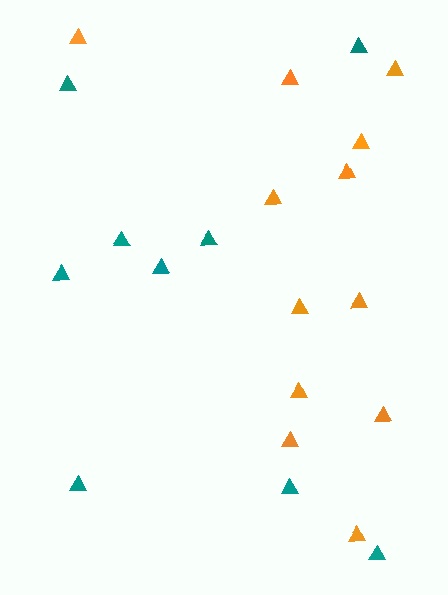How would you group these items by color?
There are 2 groups: one group of orange triangles (12) and one group of teal triangles (9).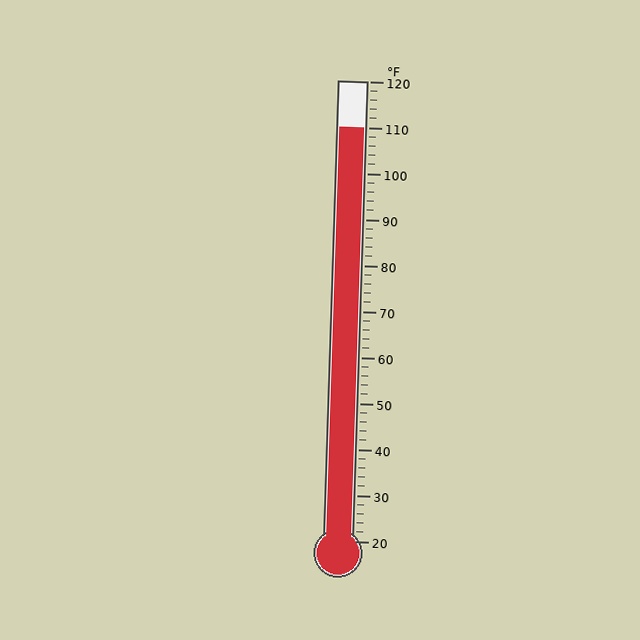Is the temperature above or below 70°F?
The temperature is above 70°F.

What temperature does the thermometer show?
The thermometer shows approximately 110°F.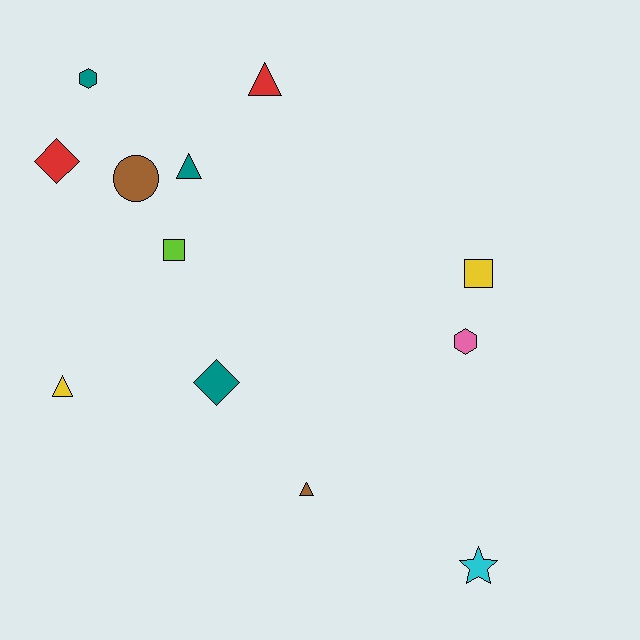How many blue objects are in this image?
There are no blue objects.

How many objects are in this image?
There are 12 objects.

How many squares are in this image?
There are 2 squares.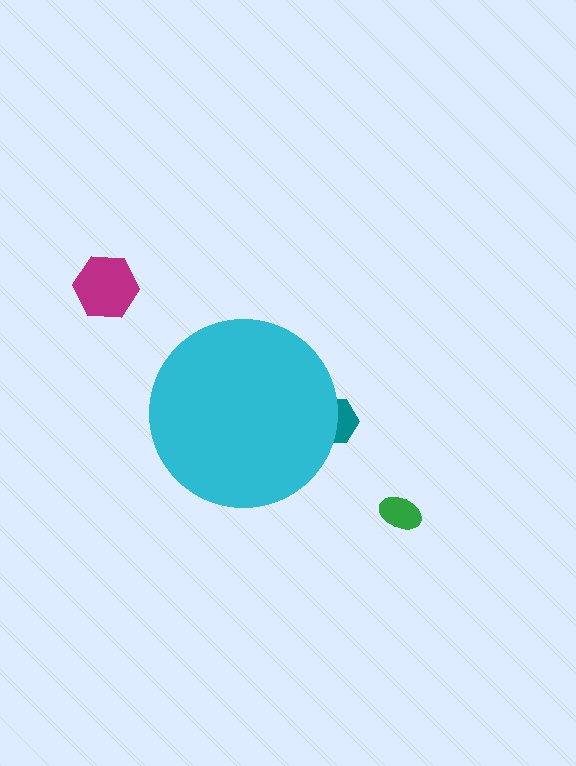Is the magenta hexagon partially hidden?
No, the magenta hexagon is fully visible.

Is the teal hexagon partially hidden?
Yes, the teal hexagon is partially hidden behind the cyan circle.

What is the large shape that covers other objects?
A cyan circle.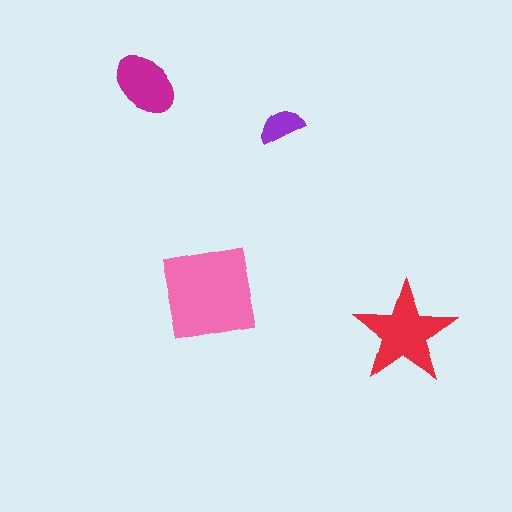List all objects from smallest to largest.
The purple semicircle, the magenta ellipse, the red star, the pink square.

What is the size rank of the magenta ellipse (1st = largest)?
3rd.